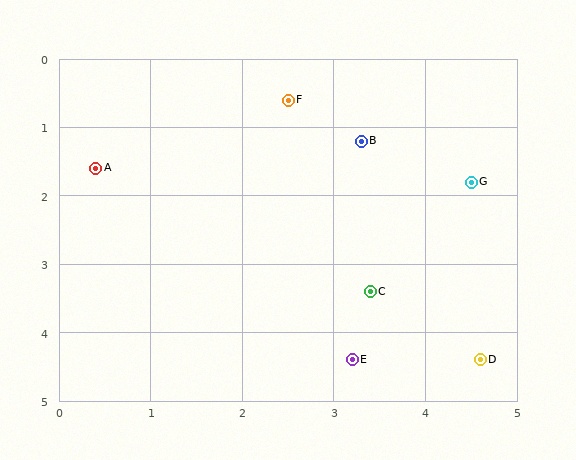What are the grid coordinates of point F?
Point F is at approximately (2.5, 0.6).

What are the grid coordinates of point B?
Point B is at approximately (3.3, 1.2).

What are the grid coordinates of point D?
Point D is at approximately (4.6, 4.4).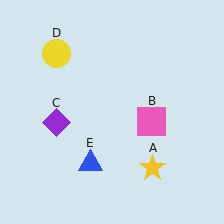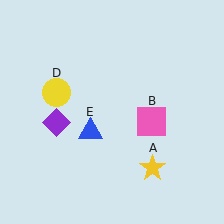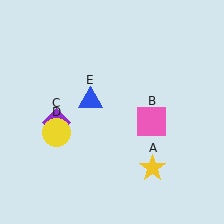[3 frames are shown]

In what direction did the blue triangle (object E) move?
The blue triangle (object E) moved up.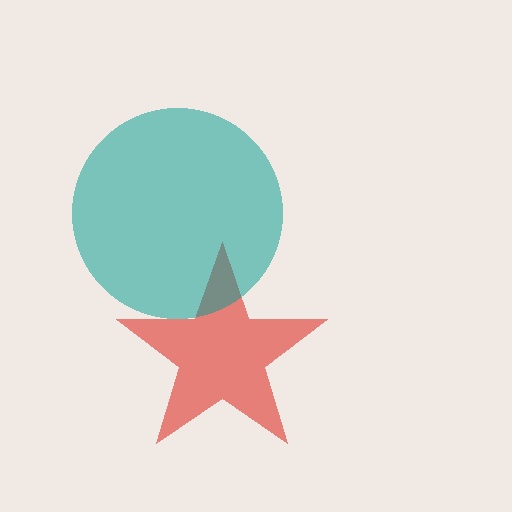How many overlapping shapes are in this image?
There are 2 overlapping shapes in the image.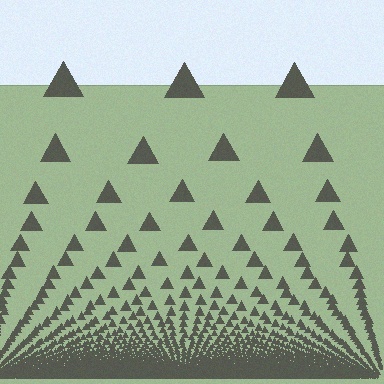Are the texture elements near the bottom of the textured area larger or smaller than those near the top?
Smaller. The gradient is inverted — elements near the bottom are smaller and denser.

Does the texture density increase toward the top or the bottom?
Density increases toward the bottom.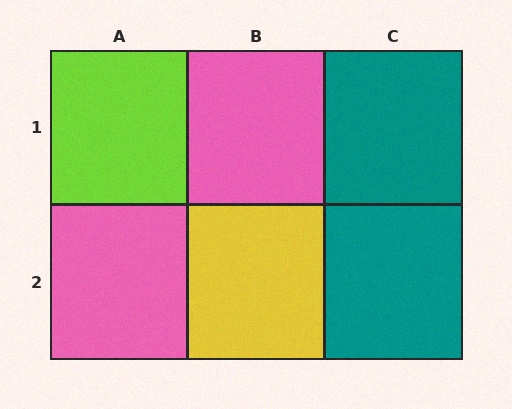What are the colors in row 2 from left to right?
Pink, yellow, teal.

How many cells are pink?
2 cells are pink.